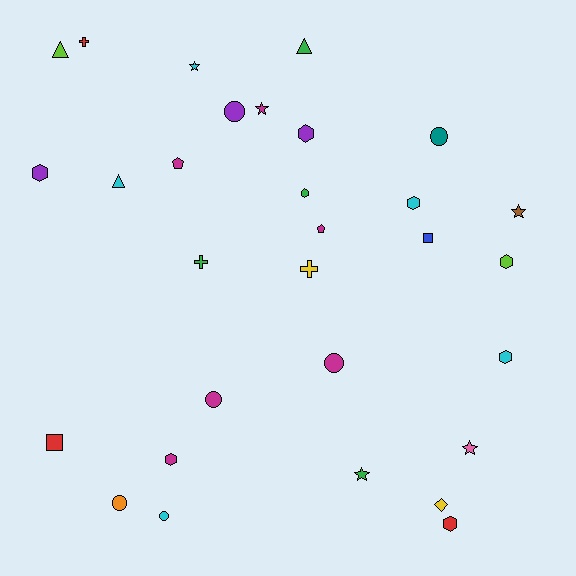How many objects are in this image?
There are 30 objects.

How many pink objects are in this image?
There is 1 pink object.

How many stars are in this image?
There are 5 stars.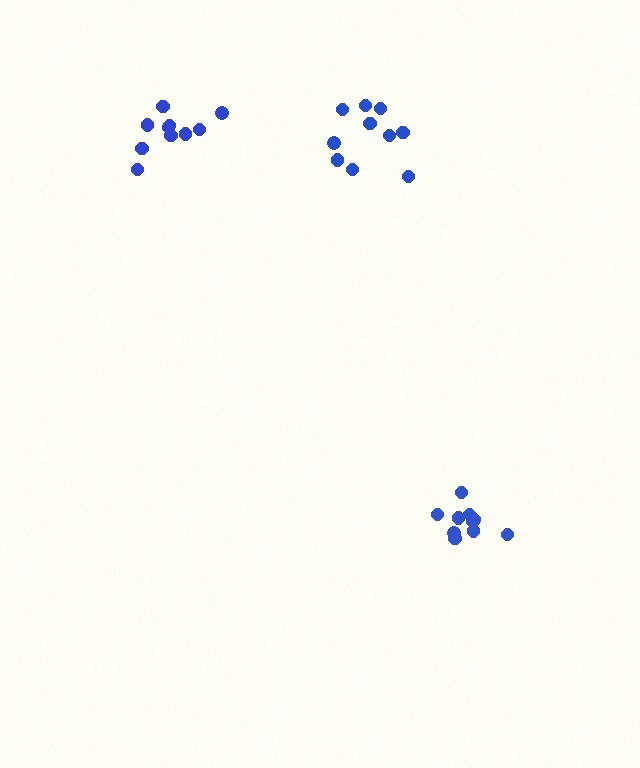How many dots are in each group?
Group 1: 10 dots, Group 2: 11 dots, Group 3: 10 dots (31 total).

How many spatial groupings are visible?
There are 3 spatial groupings.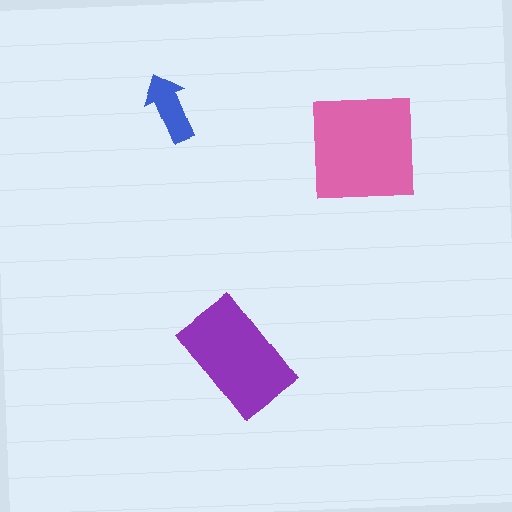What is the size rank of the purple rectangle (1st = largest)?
2nd.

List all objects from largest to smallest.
The pink square, the purple rectangle, the blue arrow.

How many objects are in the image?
There are 3 objects in the image.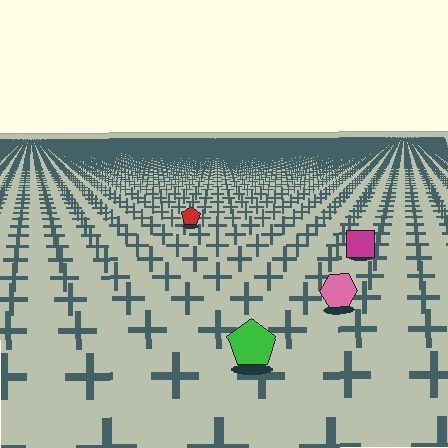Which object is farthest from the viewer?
The red pentagon is farthest from the viewer. It appears smaller and the ground texture around it is denser.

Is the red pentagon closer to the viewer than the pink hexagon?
No. The pink hexagon is closer — you can tell from the texture gradient: the ground texture is coarser near it.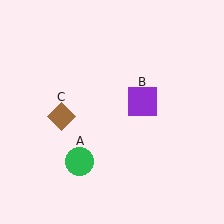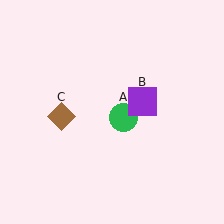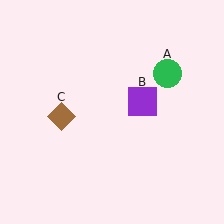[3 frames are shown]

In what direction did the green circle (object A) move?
The green circle (object A) moved up and to the right.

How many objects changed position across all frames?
1 object changed position: green circle (object A).